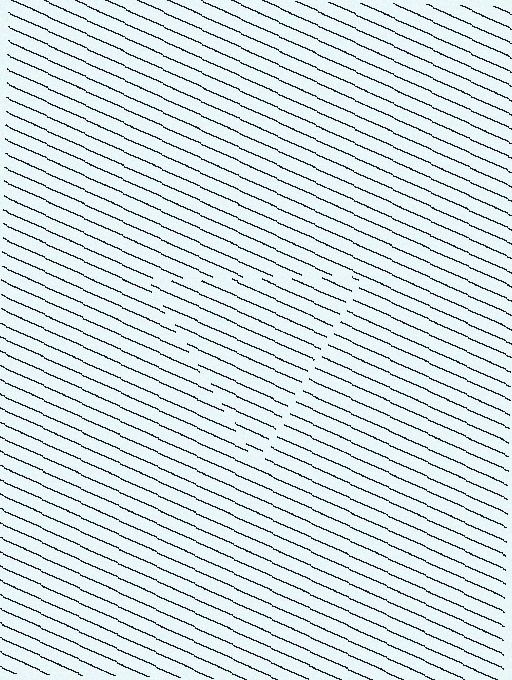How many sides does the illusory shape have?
3 sides — the line-ends trace a triangle.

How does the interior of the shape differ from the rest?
The interior of the shape contains the same grating, shifted by half a period — the contour is defined by the phase discontinuity where line-ends from the inner and outer gratings abut.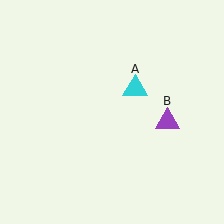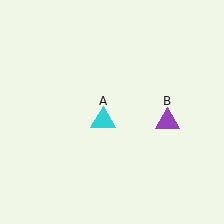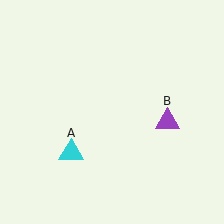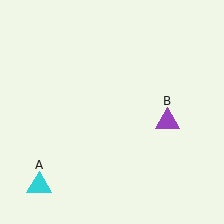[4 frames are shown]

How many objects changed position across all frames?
1 object changed position: cyan triangle (object A).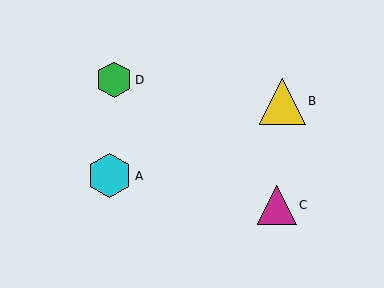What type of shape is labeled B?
Shape B is a yellow triangle.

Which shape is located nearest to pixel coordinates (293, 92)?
The yellow triangle (labeled B) at (282, 101) is nearest to that location.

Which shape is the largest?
The yellow triangle (labeled B) is the largest.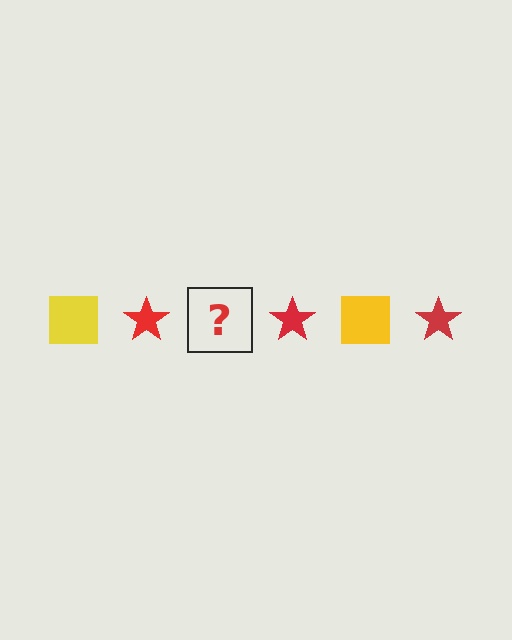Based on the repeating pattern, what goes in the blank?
The blank should be a yellow square.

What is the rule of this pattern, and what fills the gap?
The rule is that the pattern alternates between yellow square and red star. The gap should be filled with a yellow square.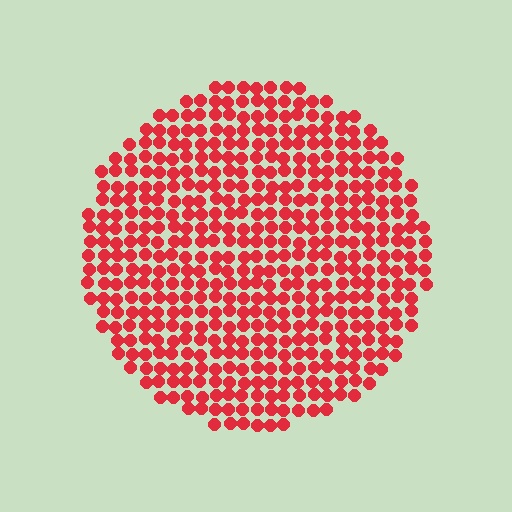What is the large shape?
The large shape is a circle.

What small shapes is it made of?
It is made of small circles.